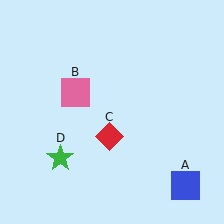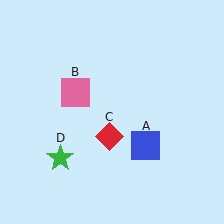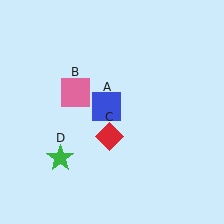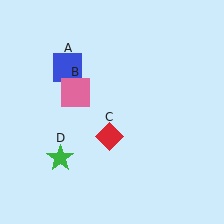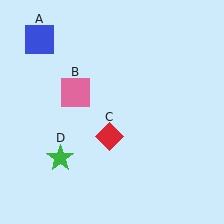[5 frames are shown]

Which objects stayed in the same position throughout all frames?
Pink square (object B) and red diamond (object C) and green star (object D) remained stationary.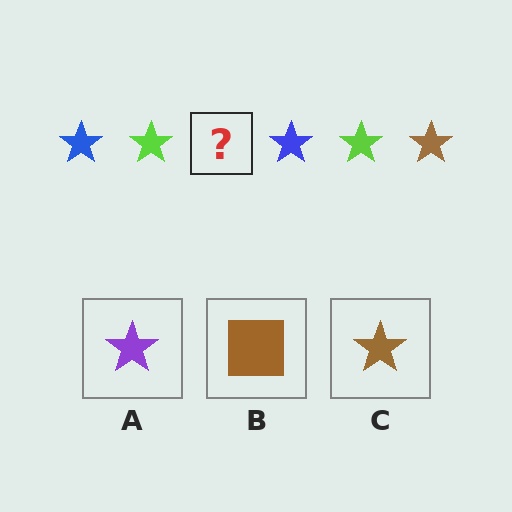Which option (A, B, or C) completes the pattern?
C.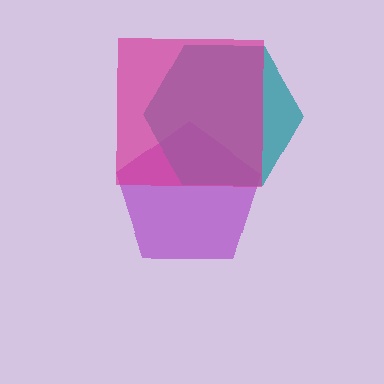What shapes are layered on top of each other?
The layered shapes are: a purple pentagon, a teal hexagon, a magenta square.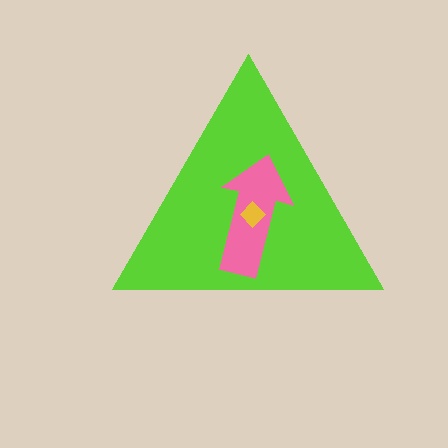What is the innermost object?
The yellow diamond.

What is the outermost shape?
The lime triangle.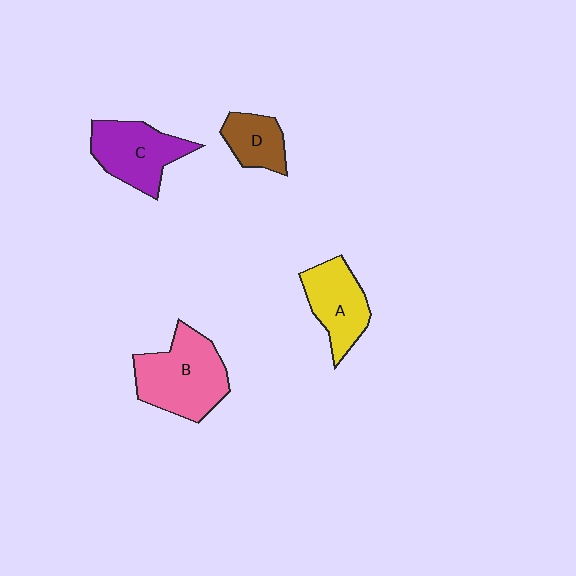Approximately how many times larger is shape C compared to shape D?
Approximately 1.6 times.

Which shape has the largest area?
Shape B (pink).